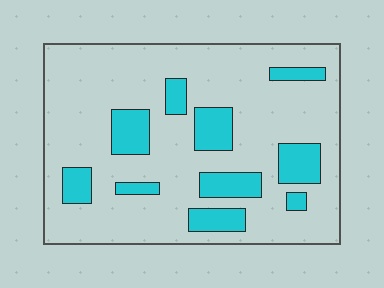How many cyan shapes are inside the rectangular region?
10.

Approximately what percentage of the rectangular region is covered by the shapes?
Approximately 20%.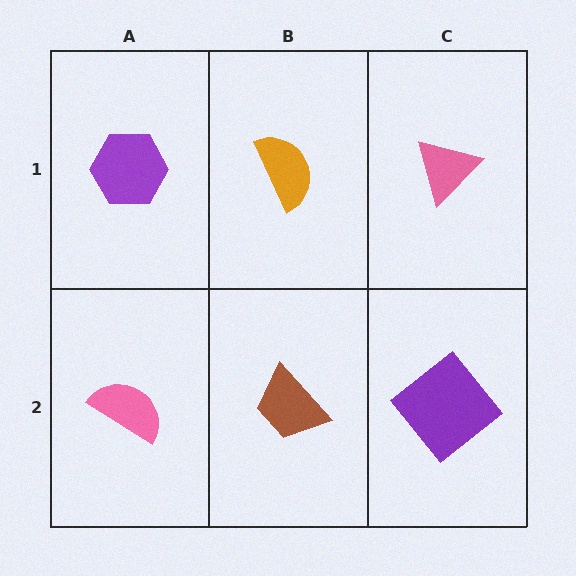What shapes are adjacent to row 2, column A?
A purple hexagon (row 1, column A), a brown trapezoid (row 2, column B).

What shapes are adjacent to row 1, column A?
A pink semicircle (row 2, column A), an orange semicircle (row 1, column B).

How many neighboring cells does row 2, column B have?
3.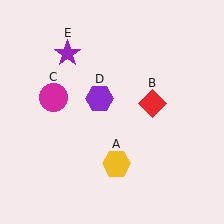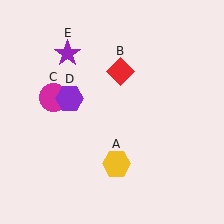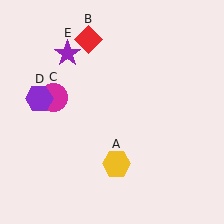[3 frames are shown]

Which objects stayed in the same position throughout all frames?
Yellow hexagon (object A) and magenta circle (object C) and purple star (object E) remained stationary.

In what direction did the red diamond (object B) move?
The red diamond (object B) moved up and to the left.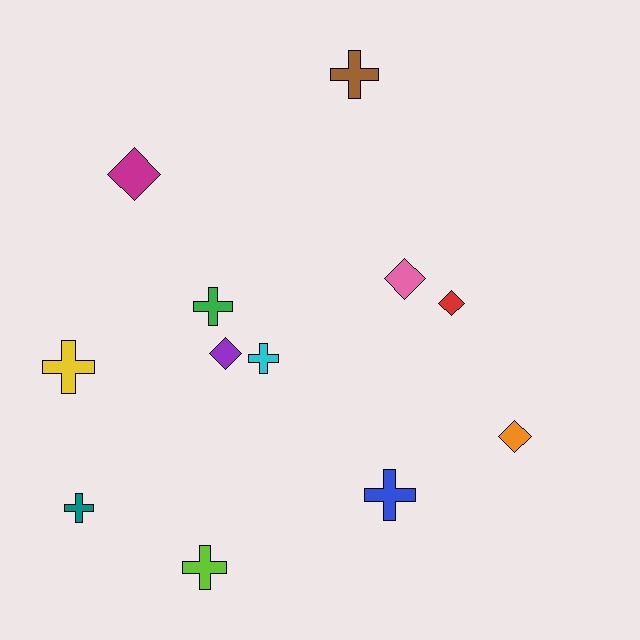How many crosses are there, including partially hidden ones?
There are 7 crosses.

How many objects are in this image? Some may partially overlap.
There are 12 objects.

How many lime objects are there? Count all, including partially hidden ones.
There is 1 lime object.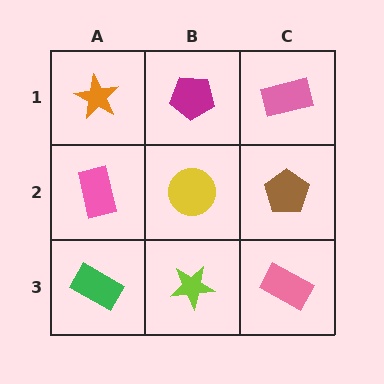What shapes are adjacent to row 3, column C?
A brown pentagon (row 2, column C), a lime star (row 3, column B).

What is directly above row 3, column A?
A pink rectangle.